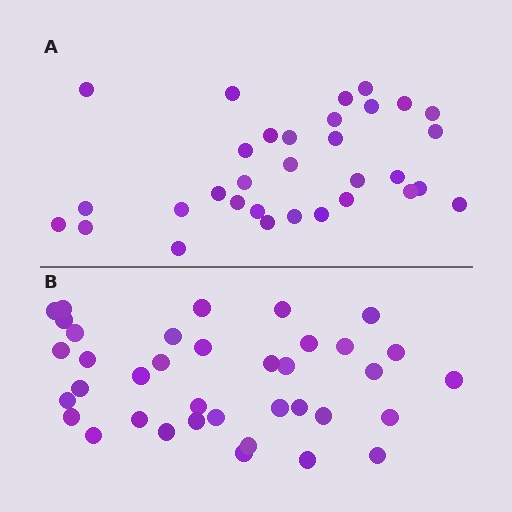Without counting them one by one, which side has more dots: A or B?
Region B (the bottom region) has more dots.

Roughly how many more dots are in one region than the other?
Region B has about 5 more dots than region A.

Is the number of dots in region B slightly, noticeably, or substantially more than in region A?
Region B has only slightly more — the two regions are fairly close. The ratio is roughly 1.2 to 1.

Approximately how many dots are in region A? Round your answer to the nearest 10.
About 30 dots. (The exact count is 32, which rounds to 30.)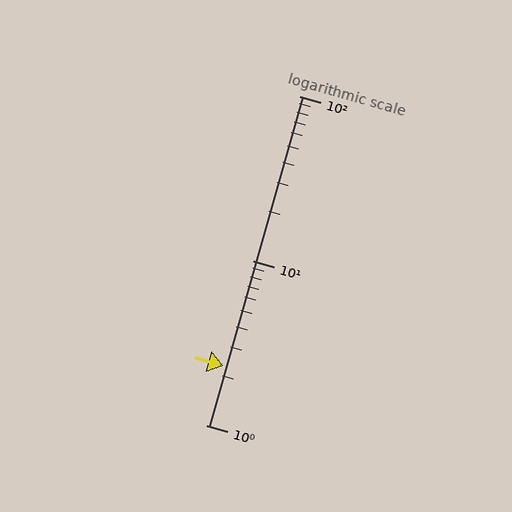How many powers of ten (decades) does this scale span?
The scale spans 2 decades, from 1 to 100.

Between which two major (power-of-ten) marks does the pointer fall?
The pointer is between 1 and 10.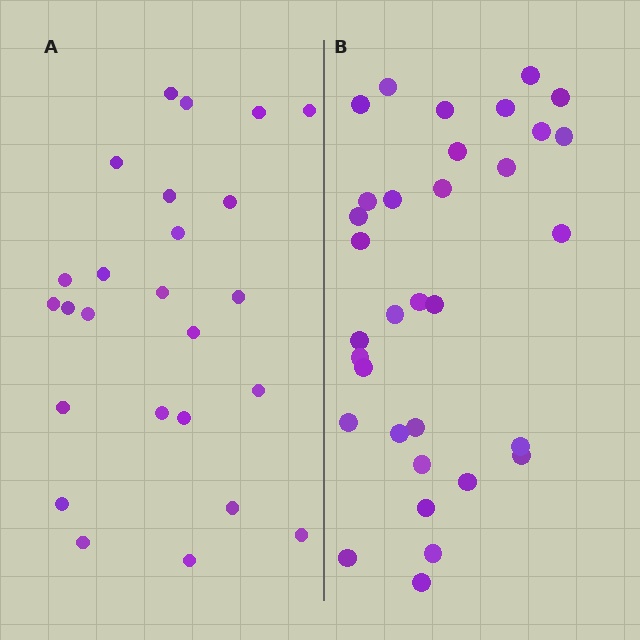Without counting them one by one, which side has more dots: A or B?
Region B (the right region) has more dots.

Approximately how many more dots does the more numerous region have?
Region B has roughly 8 or so more dots than region A.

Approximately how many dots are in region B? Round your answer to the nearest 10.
About 30 dots. (The exact count is 33, which rounds to 30.)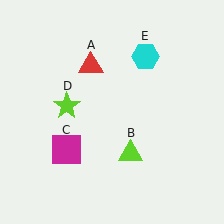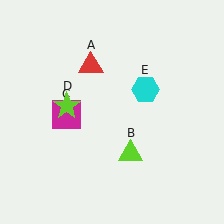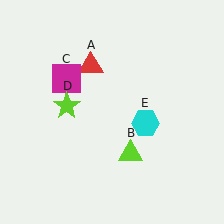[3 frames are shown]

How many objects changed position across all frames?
2 objects changed position: magenta square (object C), cyan hexagon (object E).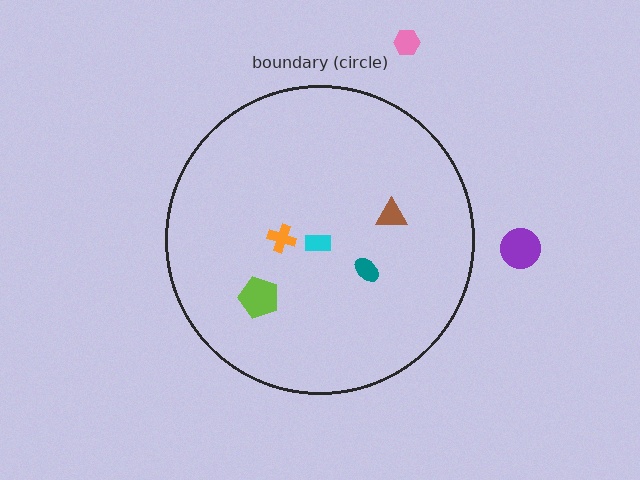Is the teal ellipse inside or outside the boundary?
Inside.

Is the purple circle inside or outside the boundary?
Outside.